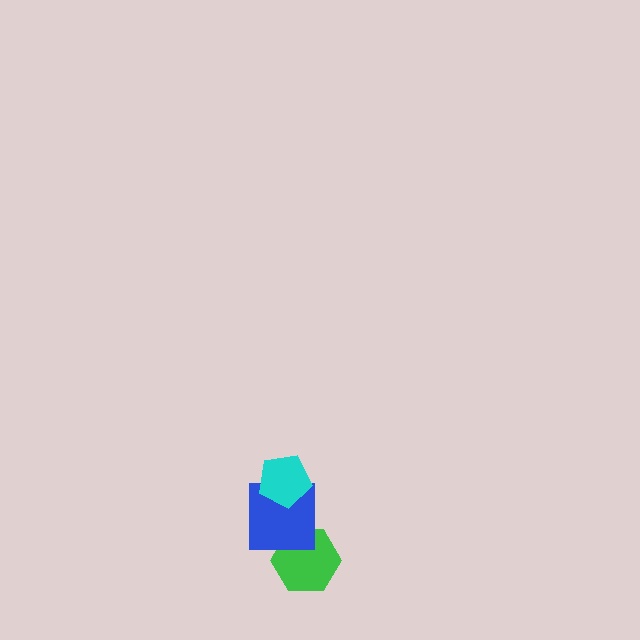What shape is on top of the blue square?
The cyan pentagon is on top of the blue square.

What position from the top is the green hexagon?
The green hexagon is 3rd from the top.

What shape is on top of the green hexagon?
The blue square is on top of the green hexagon.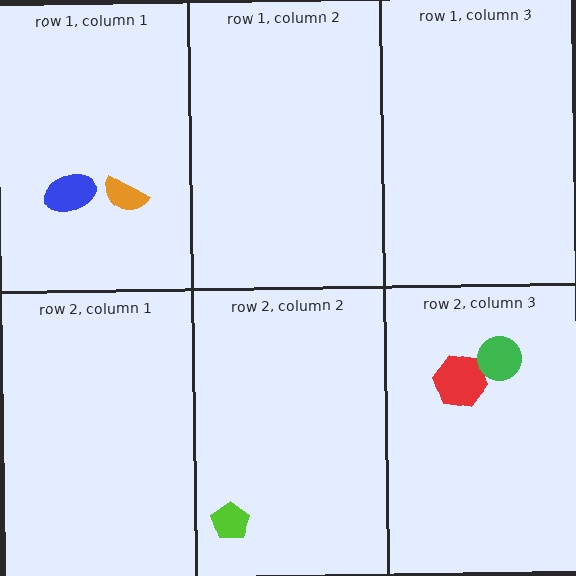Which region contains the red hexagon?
The row 2, column 3 region.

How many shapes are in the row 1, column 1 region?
2.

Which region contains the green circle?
The row 2, column 3 region.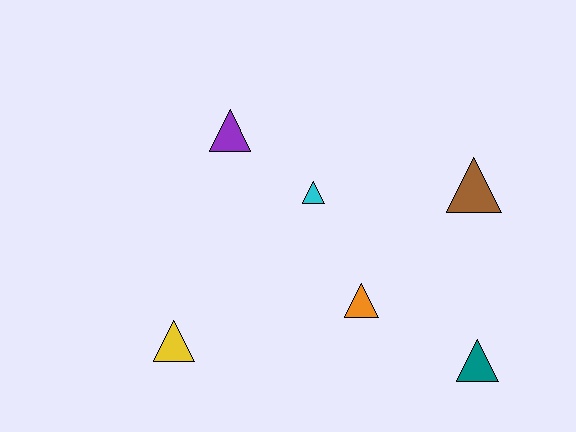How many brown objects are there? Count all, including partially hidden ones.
There is 1 brown object.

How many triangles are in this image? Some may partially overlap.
There are 6 triangles.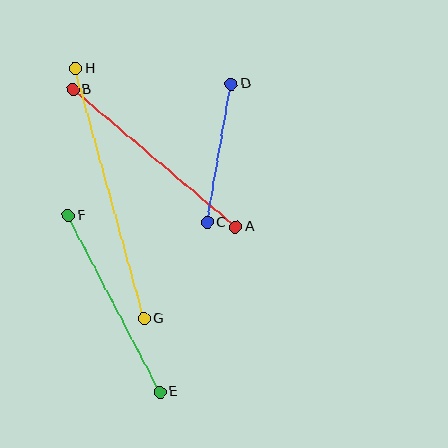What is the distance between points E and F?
The distance is approximately 198 pixels.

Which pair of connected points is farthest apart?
Points G and H are farthest apart.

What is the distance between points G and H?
The distance is approximately 259 pixels.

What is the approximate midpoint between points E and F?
The midpoint is at approximately (114, 304) pixels.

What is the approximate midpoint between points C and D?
The midpoint is at approximately (219, 153) pixels.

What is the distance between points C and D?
The distance is approximately 141 pixels.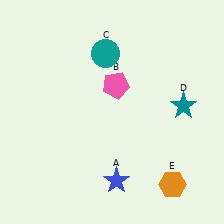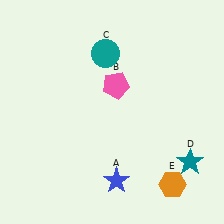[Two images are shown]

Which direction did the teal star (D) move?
The teal star (D) moved down.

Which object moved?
The teal star (D) moved down.